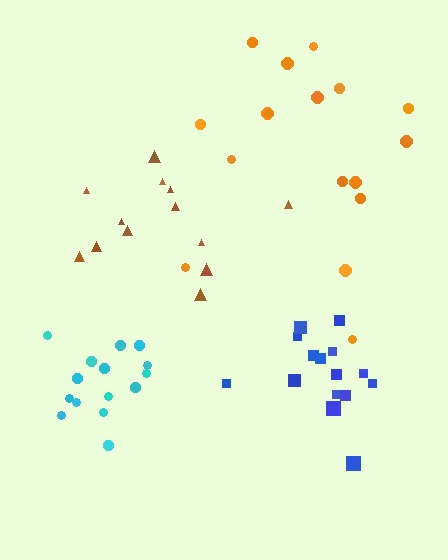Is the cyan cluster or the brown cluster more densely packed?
Cyan.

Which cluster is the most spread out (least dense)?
Orange.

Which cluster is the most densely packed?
Cyan.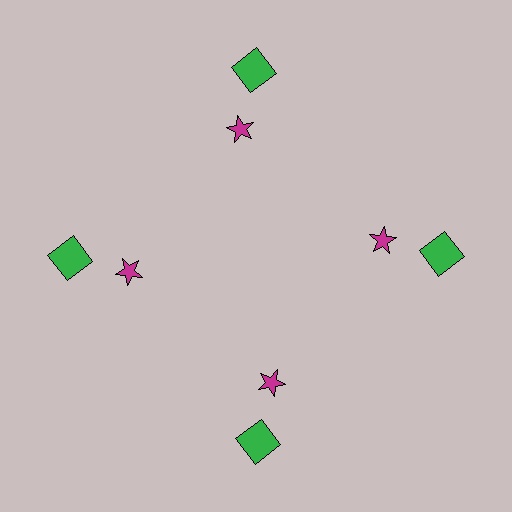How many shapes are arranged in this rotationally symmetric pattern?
There are 8 shapes, arranged in 4 groups of 2.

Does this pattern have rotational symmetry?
Yes, this pattern has 4-fold rotational symmetry. It looks the same after rotating 90 degrees around the center.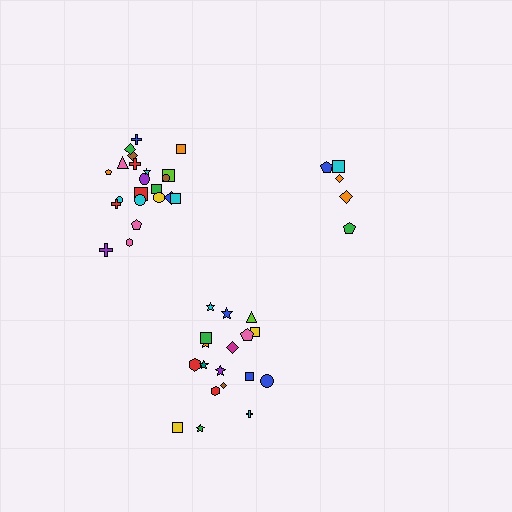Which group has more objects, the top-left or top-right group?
The top-left group.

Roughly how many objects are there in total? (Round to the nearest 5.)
Roughly 45 objects in total.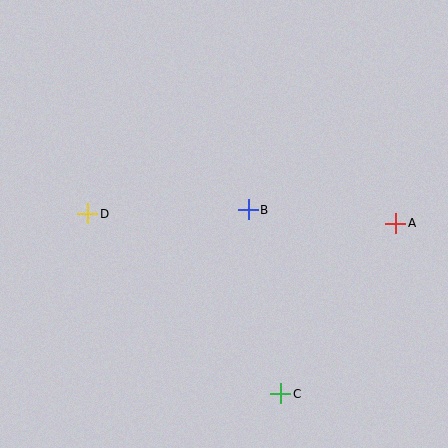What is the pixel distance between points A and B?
The distance between A and B is 148 pixels.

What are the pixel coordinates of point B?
Point B is at (248, 210).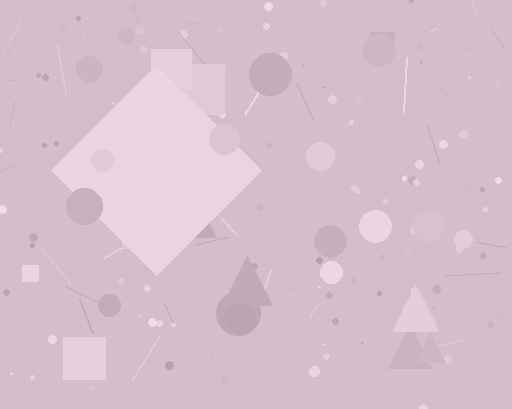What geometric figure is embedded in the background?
A diamond is embedded in the background.